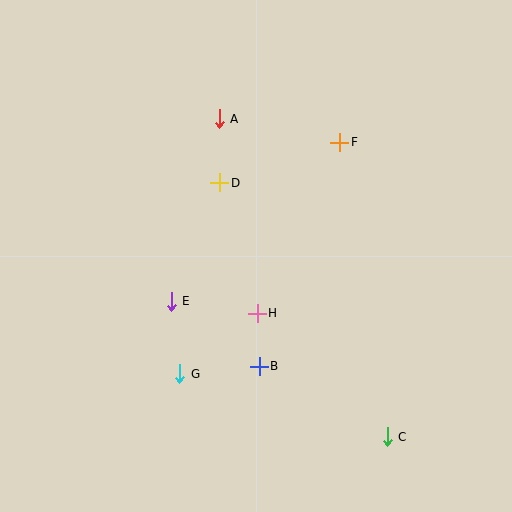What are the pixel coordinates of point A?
Point A is at (219, 119).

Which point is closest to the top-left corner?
Point A is closest to the top-left corner.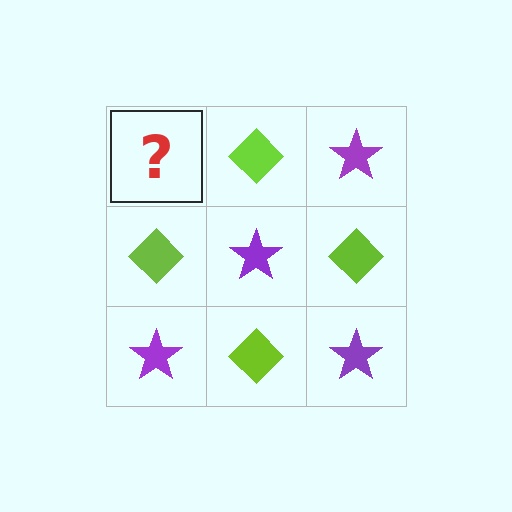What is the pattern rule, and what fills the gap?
The rule is that it alternates purple star and lime diamond in a checkerboard pattern. The gap should be filled with a purple star.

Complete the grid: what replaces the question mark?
The question mark should be replaced with a purple star.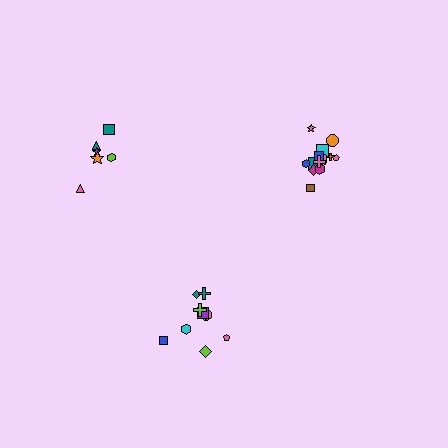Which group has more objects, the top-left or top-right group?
The top-right group.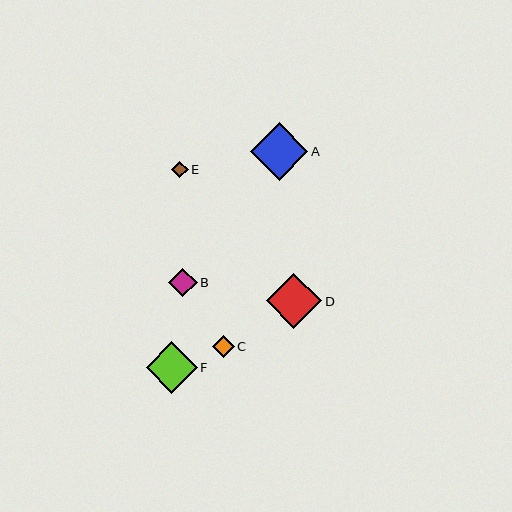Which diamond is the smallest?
Diamond E is the smallest with a size of approximately 16 pixels.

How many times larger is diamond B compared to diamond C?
Diamond B is approximately 1.3 times the size of diamond C.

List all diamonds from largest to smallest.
From largest to smallest: A, D, F, B, C, E.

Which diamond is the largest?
Diamond A is the largest with a size of approximately 57 pixels.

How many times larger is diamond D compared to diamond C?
Diamond D is approximately 2.5 times the size of diamond C.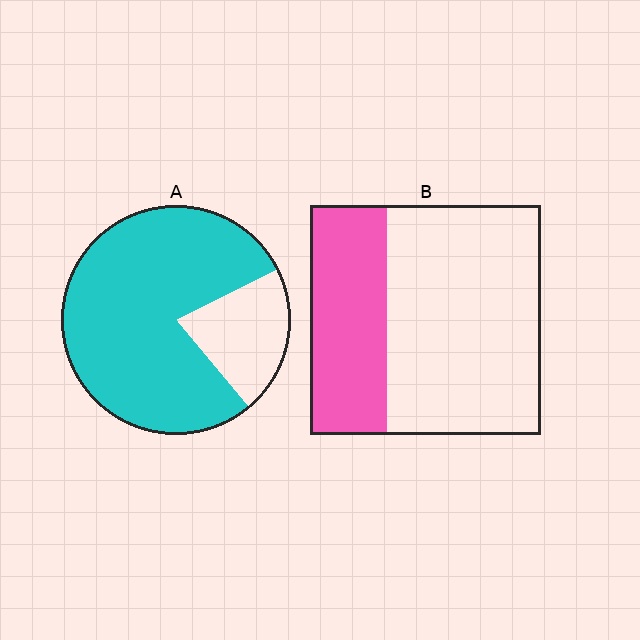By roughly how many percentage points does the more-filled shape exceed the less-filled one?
By roughly 45 percentage points (A over B).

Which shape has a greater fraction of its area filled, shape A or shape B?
Shape A.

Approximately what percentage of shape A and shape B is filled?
A is approximately 80% and B is approximately 35%.